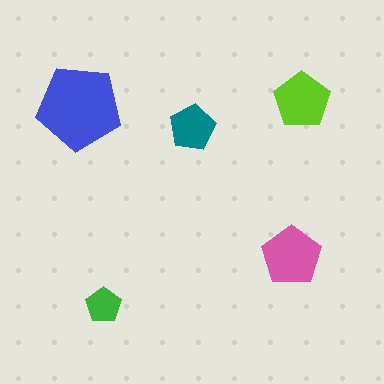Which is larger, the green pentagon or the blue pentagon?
The blue one.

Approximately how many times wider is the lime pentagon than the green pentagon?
About 1.5 times wider.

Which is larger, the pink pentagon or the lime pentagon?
The pink one.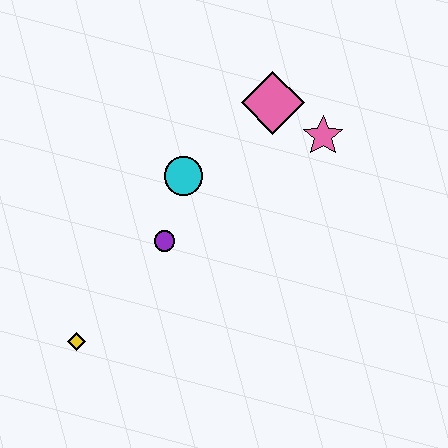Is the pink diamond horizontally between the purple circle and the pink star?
Yes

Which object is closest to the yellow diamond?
The purple circle is closest to the yellow diamond.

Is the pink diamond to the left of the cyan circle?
No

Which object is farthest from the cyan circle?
The yellow diamond is farthest from the cyan circle.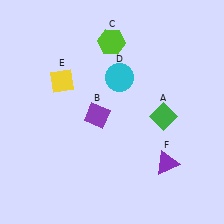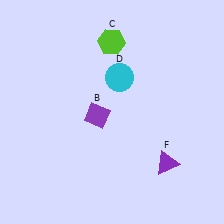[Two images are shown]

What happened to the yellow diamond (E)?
The yellow diamond (E) was removed in Image 2. It was in the top-left area of Image 1.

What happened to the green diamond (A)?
The green diamond (A) was removed in Image 2. It was in the bottom-right area of Image 1.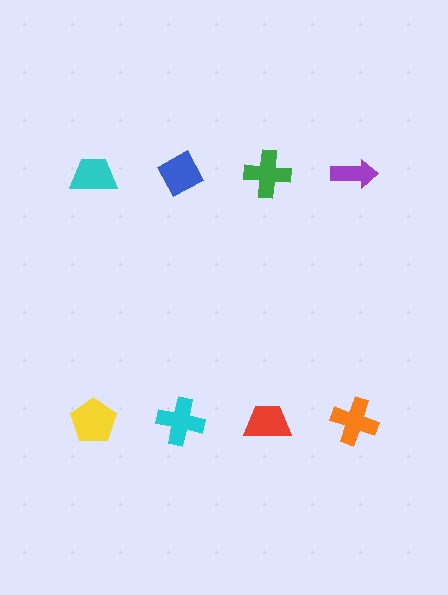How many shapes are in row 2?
4 shapes.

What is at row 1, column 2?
A blue diamond.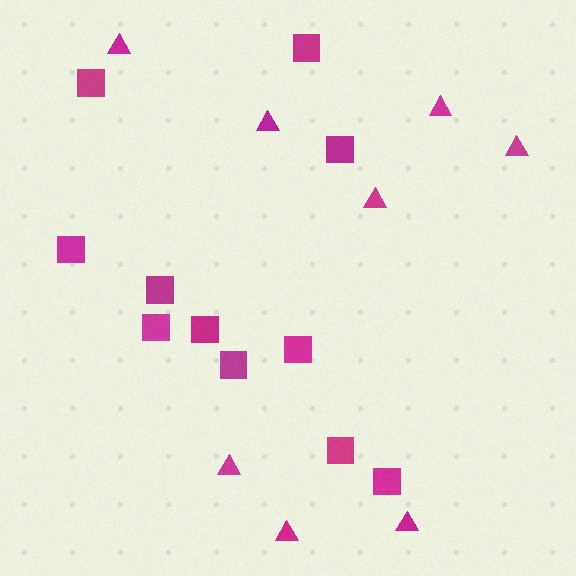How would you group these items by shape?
There are 2 groups: one group of squares (11) and one group of triangles (8).